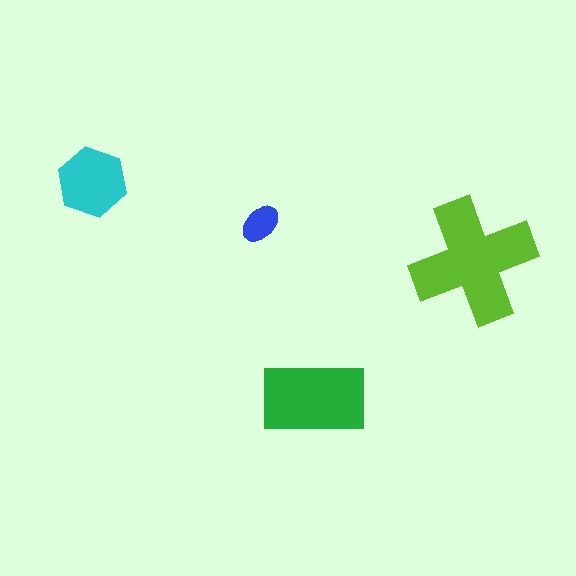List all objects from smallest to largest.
The blue ellipse, the cyan hexagon, the green rectangle, the lime cross.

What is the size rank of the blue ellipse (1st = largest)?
4th.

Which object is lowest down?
The green rectangle is bottommost.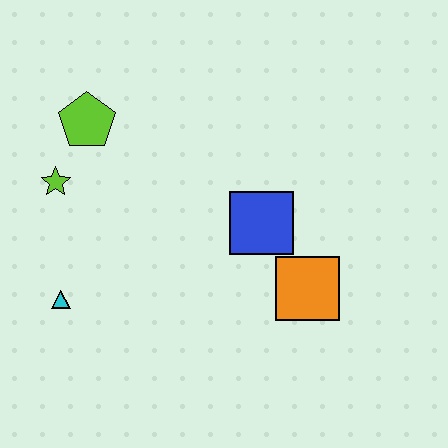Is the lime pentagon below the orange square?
No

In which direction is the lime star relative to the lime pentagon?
The lime star is below the lime pentagon.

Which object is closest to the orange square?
The blue square is closest to the orange square.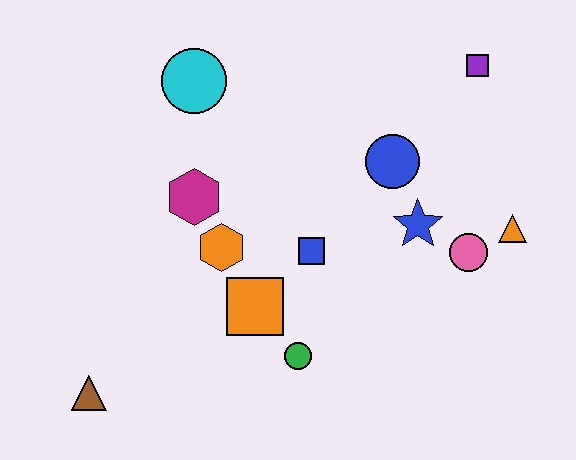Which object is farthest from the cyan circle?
The orange triangle is farthest from the cyan circle.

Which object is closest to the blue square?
The orange square is closest to the blue square.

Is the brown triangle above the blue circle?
No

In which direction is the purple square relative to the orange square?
The purple square is above the orange square.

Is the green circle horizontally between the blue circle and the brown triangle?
Yes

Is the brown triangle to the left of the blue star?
Yes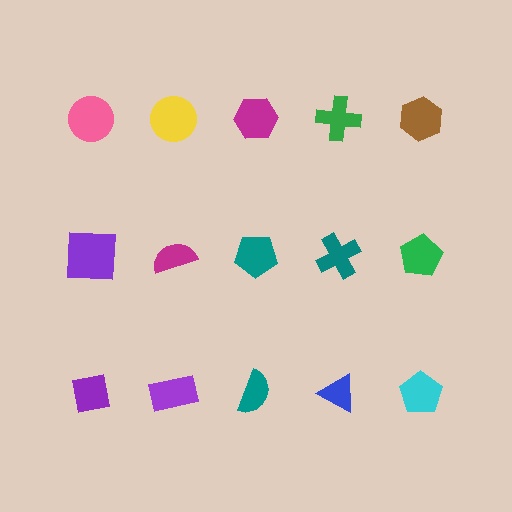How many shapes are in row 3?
5 shapes.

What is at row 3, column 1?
A purple square.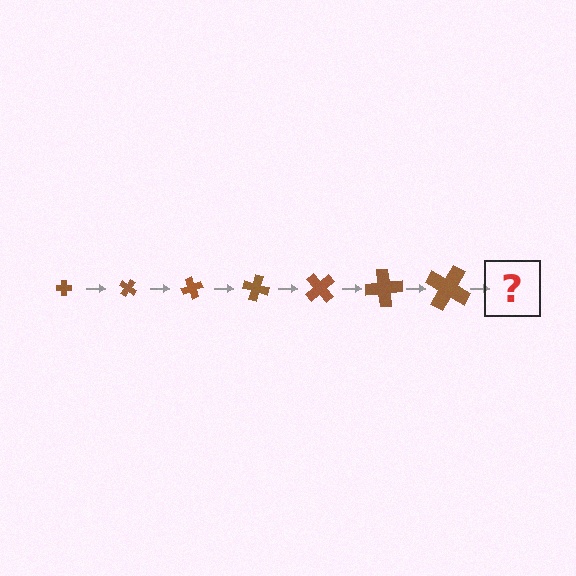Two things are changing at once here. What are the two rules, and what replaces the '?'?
The two rules are that the cross grows larger each step and it rotates 35 degrees each step. The '?' should be a cross, larger than the previous one and rotated 245 degrees from the start.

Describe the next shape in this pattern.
It should be a cross, larger than the previous one and rotated 245 degrees from the start.